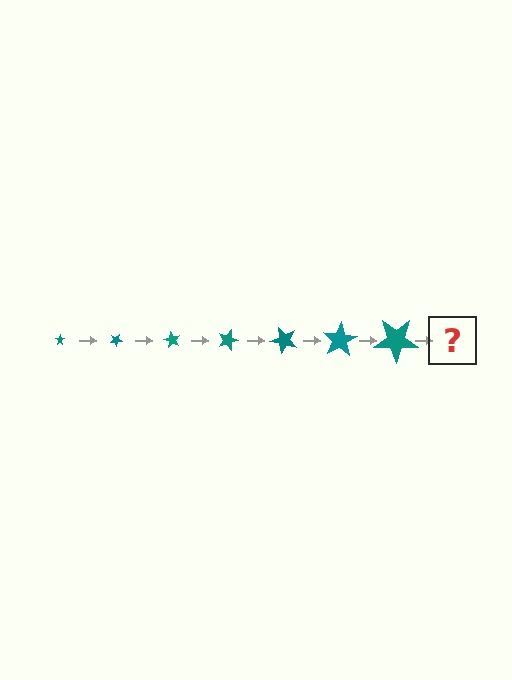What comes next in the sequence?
The next element should be a star, larger than the previous one and rotated 210 degrees from the start.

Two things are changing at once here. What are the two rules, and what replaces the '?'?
The two rules are that the star grows larger each step and it rotates 30 degrees each step. The '?' should be a star, larger than the previous one and rotated 210 degrees from the start.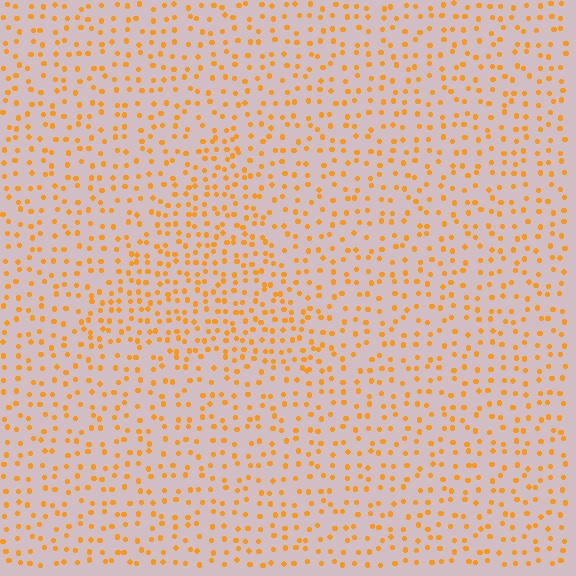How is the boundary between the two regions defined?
The boundary is defined by a change in element density (approximately 1.6x ratio). All elements are the same color, size, and shape.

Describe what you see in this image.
The image contains small orange elements arranged at two different densities. A triangle-shaped region is visible where the elements are more densely packed than the surrounding area.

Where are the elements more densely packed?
The elements are more densely packed inside the triangle boundary.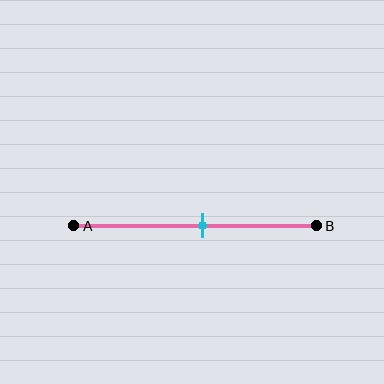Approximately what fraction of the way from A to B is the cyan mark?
The cyan mark is approximately 55% of the way from A to B.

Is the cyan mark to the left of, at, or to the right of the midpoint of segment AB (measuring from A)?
The cyan mark is to the right of the midpoint of segment AB.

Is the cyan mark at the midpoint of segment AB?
No, the mark is at about 55% from A, not at the 50% midpoint.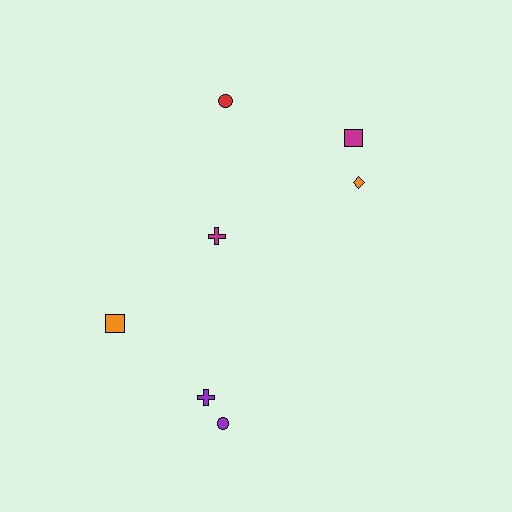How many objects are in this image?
There are 7 objects.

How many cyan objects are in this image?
There are no cyan objects.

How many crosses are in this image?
There are 2 crosses.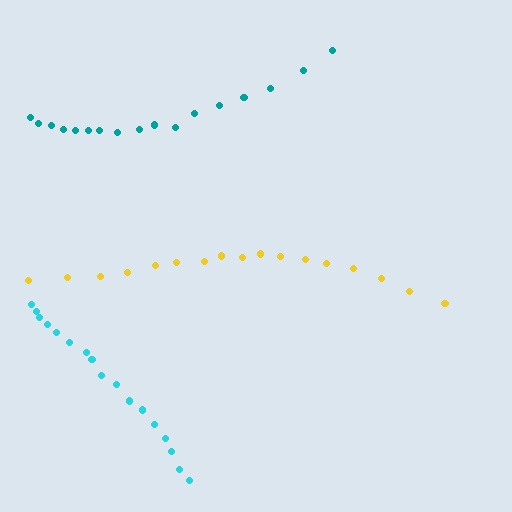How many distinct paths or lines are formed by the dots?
There are 3 distinct paths.